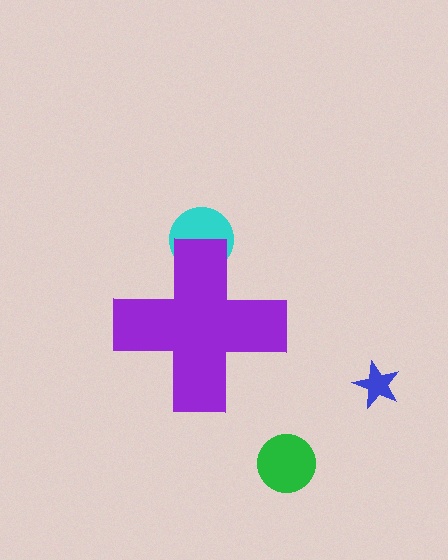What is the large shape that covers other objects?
A purple cross.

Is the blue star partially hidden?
No, the blue star is fully visible.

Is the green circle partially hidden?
No, the green circle is fully visible.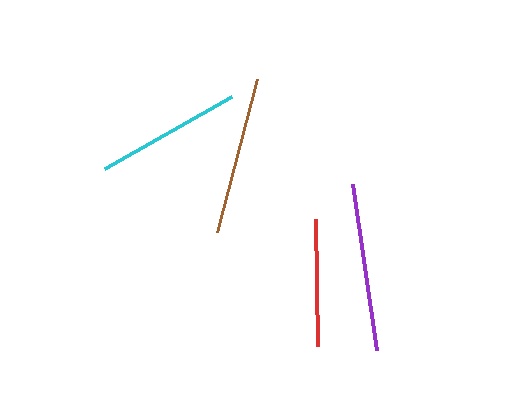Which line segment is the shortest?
The red line is the shortest at approximately 127 pixels.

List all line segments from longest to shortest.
From longest to shortest: purple, brown, cyan, red.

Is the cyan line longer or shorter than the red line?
The cyan line is longer than the red line.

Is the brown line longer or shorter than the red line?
The brown line is longer than the red line.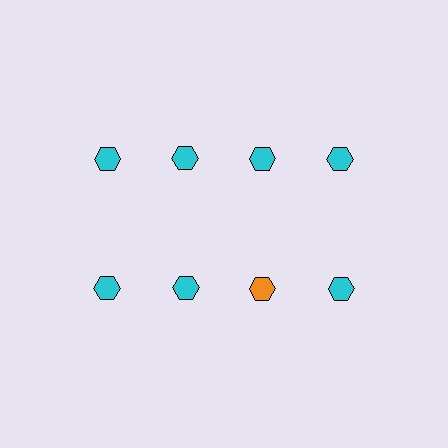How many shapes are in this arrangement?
There are 8 shapes arranged in a grid pattern.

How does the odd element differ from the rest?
It has a different color: orange instead of cyan.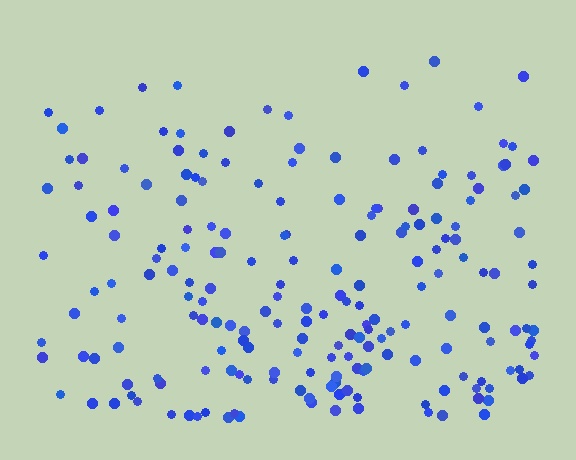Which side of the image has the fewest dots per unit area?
The top.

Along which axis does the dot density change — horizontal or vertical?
Vertical.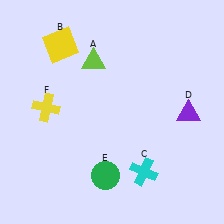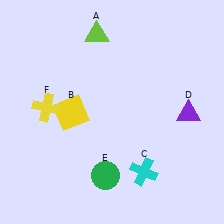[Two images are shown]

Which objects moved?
The objects that moved are: the lime triangle (A), the yellow square (B).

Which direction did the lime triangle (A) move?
The lime triangle (A) moved up.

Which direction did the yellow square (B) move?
The yellow square (B) moved down.